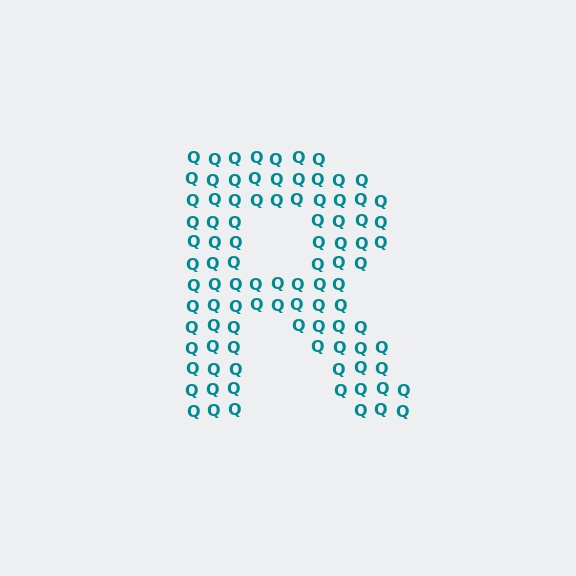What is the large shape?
The large shape is the letter R.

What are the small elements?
The small elements are letter Q's.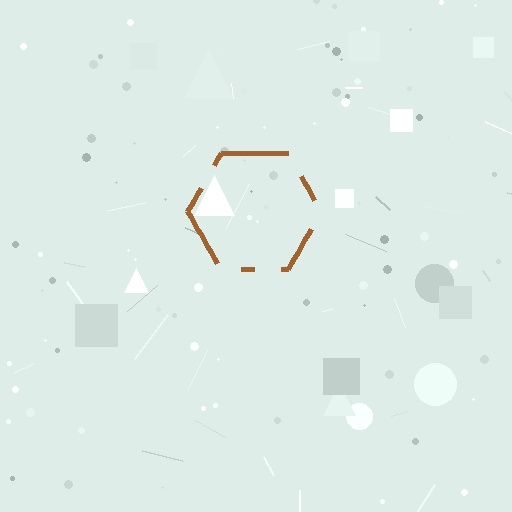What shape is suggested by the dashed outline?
The dashed outline suggests a hexagon.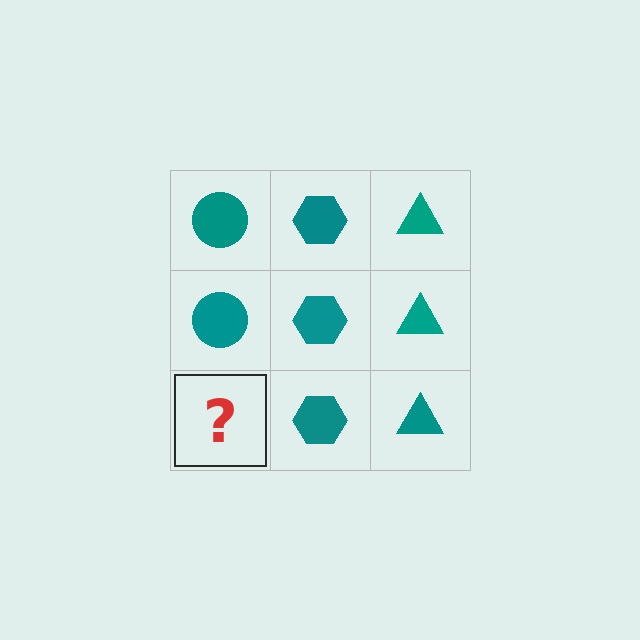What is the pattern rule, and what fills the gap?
The rule is that each column has a consistent shape. The gap should be filled with a teal circle.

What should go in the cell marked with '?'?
The missing cell should contain a teal circle.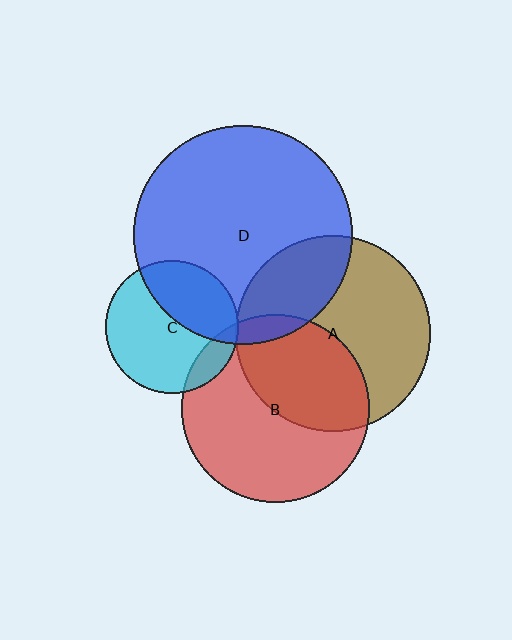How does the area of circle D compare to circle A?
Approximately 1.3 times.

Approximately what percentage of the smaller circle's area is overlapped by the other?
Approximately 40%.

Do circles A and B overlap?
Yes.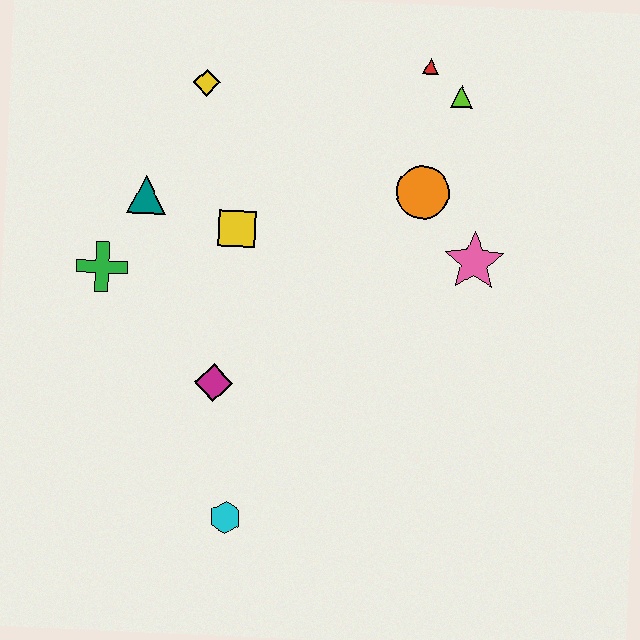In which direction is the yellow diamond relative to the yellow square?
The yellow diamond is above the yellow square.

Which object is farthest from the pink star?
The green cross is farthest from the pink star.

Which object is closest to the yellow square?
The teal triangle is closest to the yellow square.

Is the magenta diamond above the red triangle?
No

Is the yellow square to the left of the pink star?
Yes